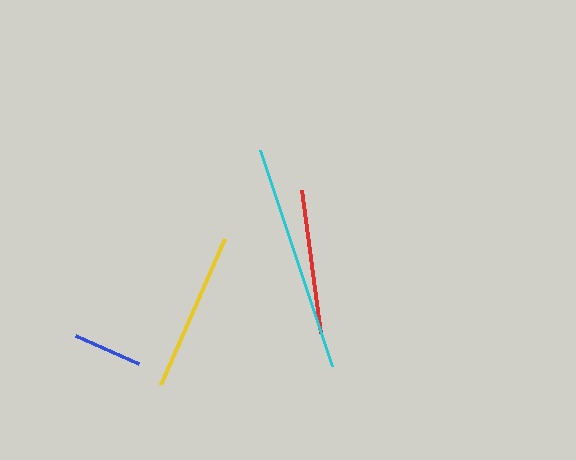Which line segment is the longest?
The cyan line is the longest at approximately 228 pixels.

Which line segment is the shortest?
The blue line is the shortest at approximately 69 pixels.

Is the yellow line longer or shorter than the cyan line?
The cyan line is longer than the yellow line.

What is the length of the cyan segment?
The cyan segment is approximately 228 pixels long.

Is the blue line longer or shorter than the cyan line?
The cyan line is longer than the blue line.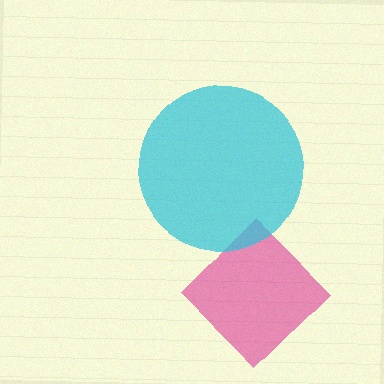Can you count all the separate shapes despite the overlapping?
Yes, there are 2 separate shapes.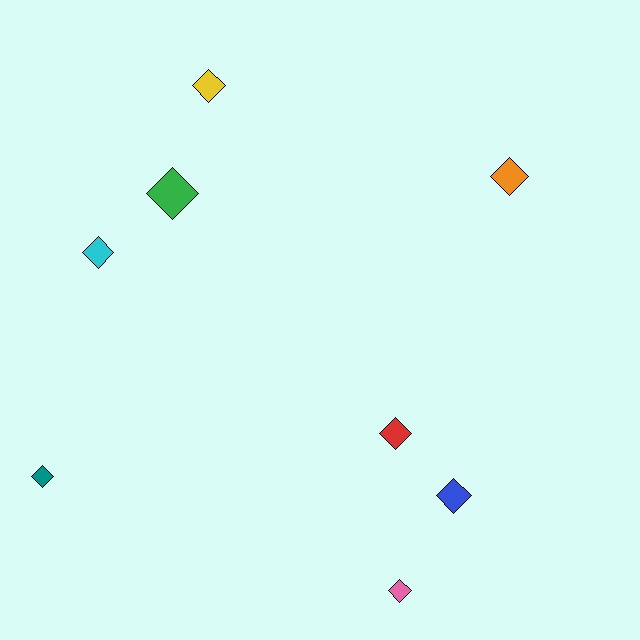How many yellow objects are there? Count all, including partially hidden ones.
There is 1 yellow object.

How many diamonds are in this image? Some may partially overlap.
There are 8 diamonds.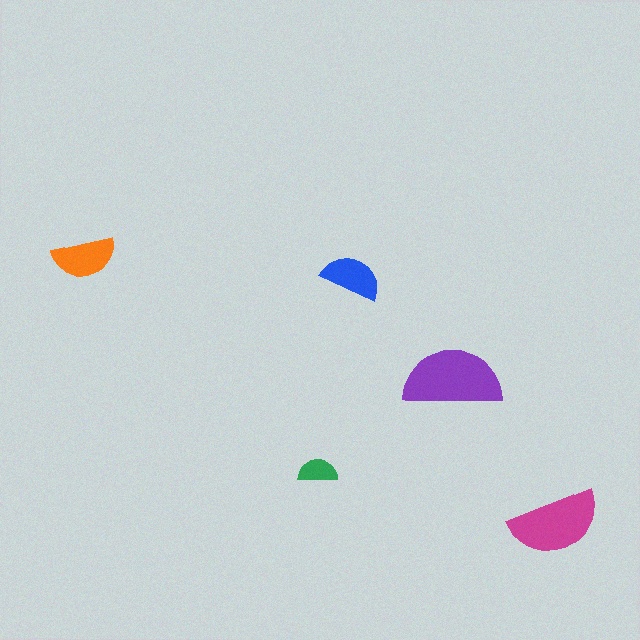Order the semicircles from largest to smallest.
the purple one, the magenta one, the orange one, the blue one, the green one.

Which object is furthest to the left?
The orange semicircle is leftmost.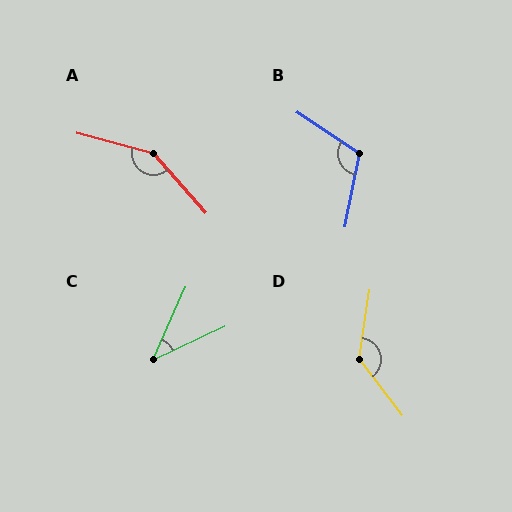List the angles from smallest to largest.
C (41°), B (112°), D (134°), A (147°).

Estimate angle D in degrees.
Approximately 134 degrees.